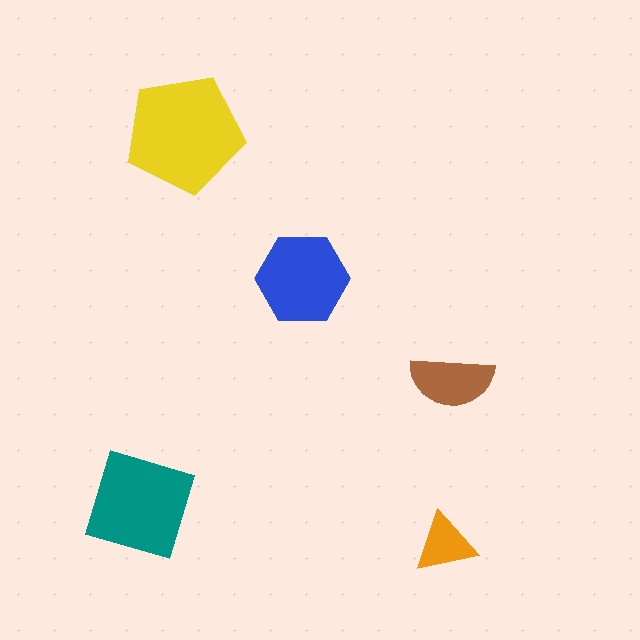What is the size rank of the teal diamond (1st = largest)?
2nd.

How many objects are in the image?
There are 5 objects in the image.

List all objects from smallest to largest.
The orange triangle, the brown semicircle, the blue hexagon, the teal diamond, the yellow pentagon.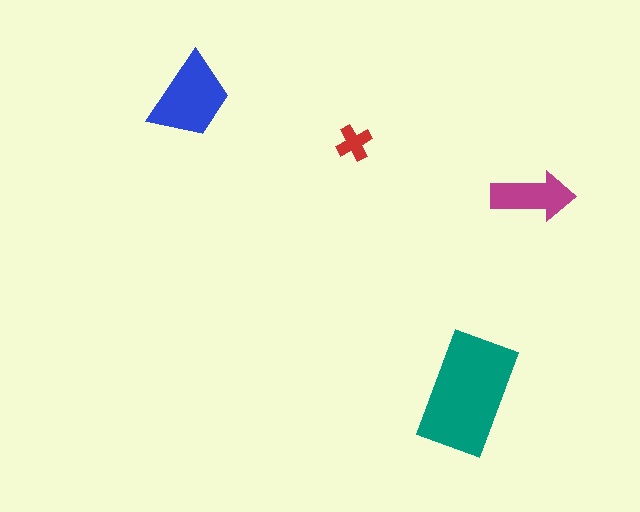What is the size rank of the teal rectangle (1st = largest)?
1st.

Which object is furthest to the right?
The magenta arrow is rightmost.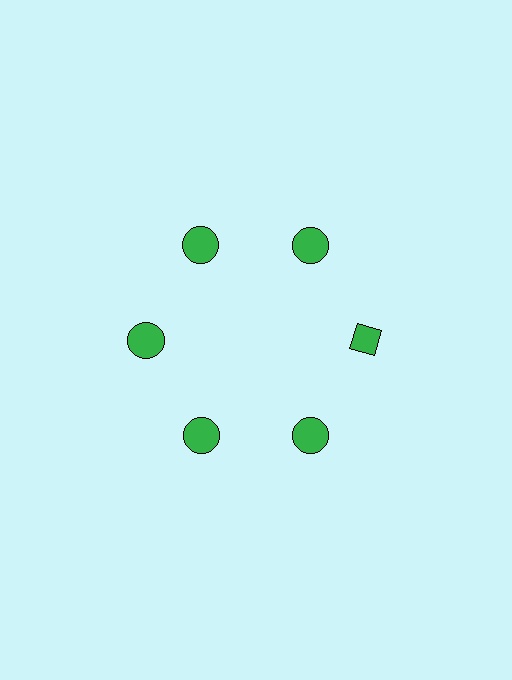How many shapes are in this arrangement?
There are 6 shapes arranged in a ring pattern.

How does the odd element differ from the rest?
It has a different shape: diamond instead of circle.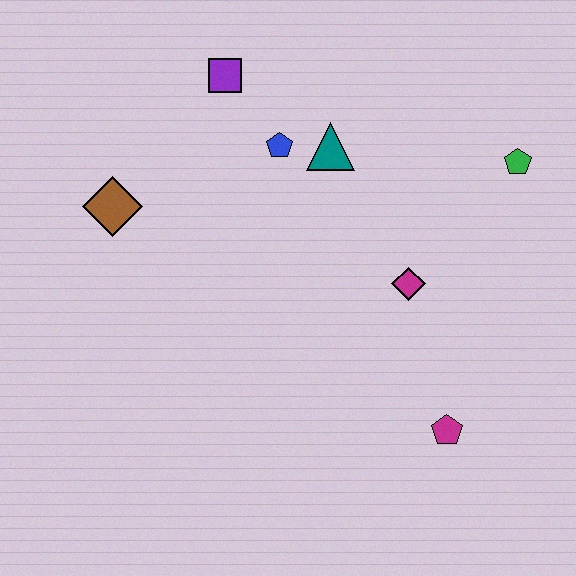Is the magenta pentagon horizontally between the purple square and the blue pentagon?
No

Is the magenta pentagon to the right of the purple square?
Yes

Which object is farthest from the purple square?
The magenta pentagon is farthest from the purple square.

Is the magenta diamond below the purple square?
Yes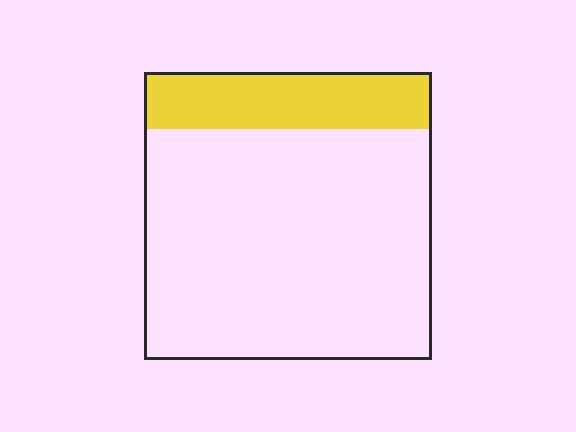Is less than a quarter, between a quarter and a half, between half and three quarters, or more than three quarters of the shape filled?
Less than a quarter.